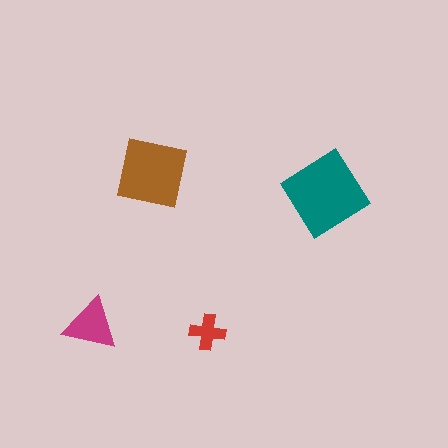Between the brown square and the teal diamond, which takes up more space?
The teal diamond.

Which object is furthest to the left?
The magenta triangle is leftmost.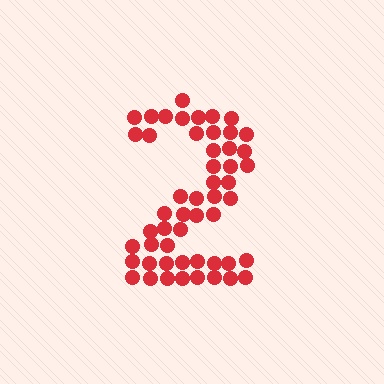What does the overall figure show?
The overall figure shows the digit 2.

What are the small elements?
The small elements are circles.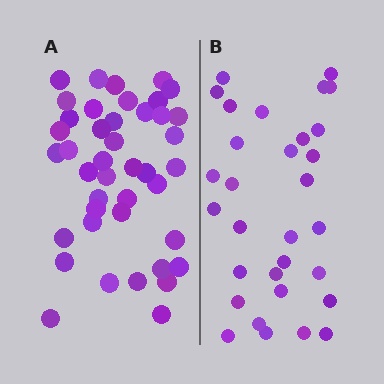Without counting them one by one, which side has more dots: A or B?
Region A (the left region) has more dots.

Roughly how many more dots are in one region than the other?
Region A has roughly 12 or so more dots than region B.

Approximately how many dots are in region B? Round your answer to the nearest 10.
About 30 dots. (The exact count is 31, which rounds to 30.)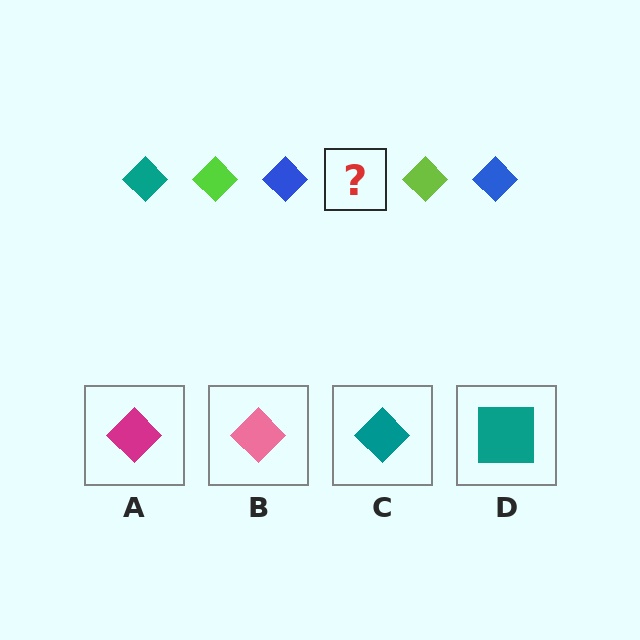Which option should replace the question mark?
Option C.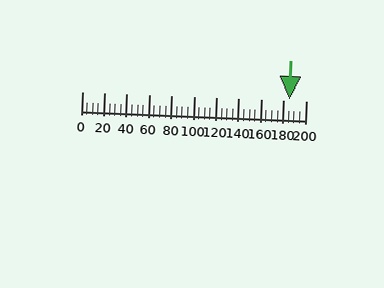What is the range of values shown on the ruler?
The ruler shows values from 0 to 200.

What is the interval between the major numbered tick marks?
The major tick marks are spaced 20 units apart.